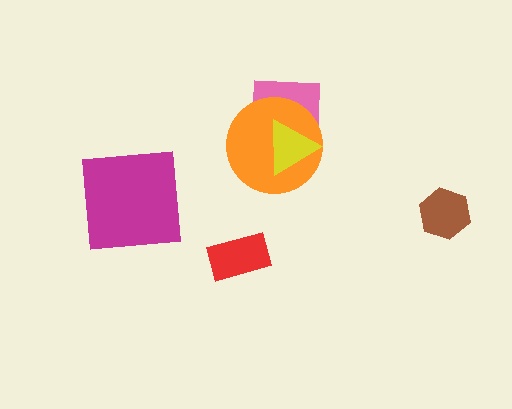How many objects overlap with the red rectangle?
0 objects overlap with the red rectangle.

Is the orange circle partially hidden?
Yes, it is partially covered by another shape.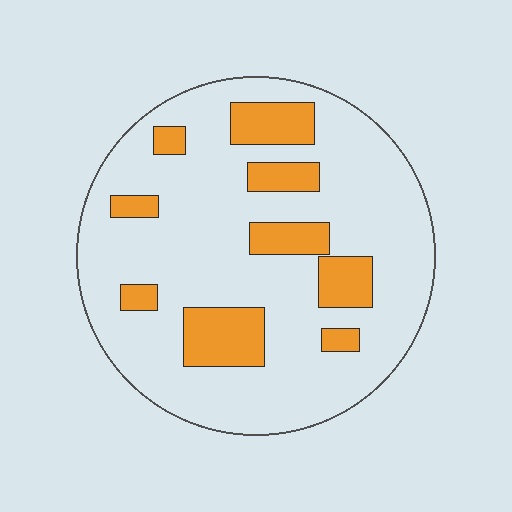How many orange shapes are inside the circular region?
9.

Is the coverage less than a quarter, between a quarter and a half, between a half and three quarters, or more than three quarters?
Less than a quarter.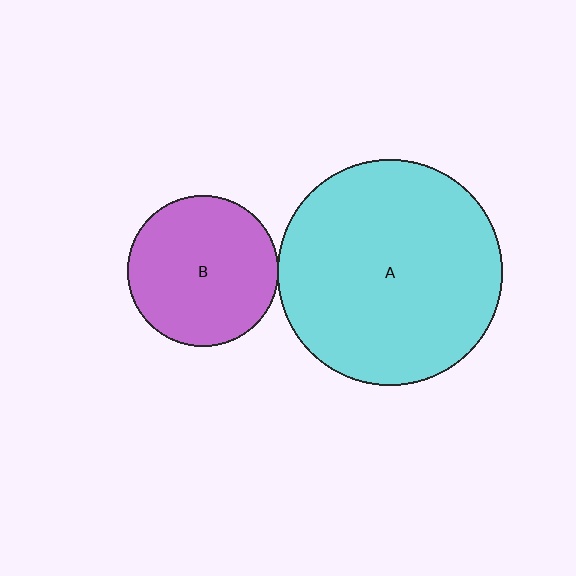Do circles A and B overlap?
Yes.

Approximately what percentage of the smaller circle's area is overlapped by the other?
Approximately 5%.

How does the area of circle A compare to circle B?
Approximately 2.3 times.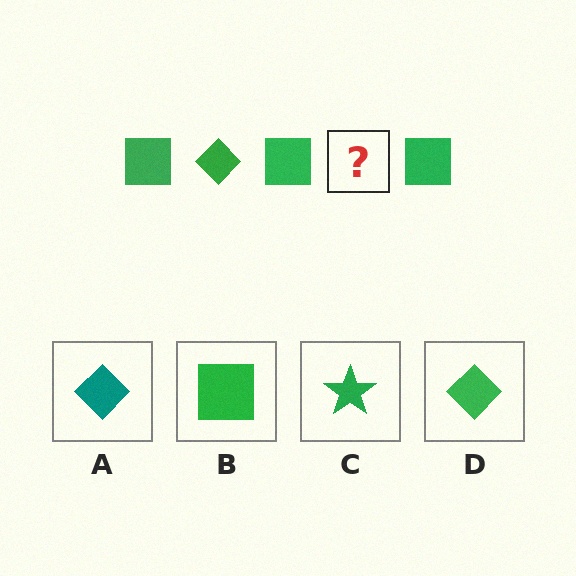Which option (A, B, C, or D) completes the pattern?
D.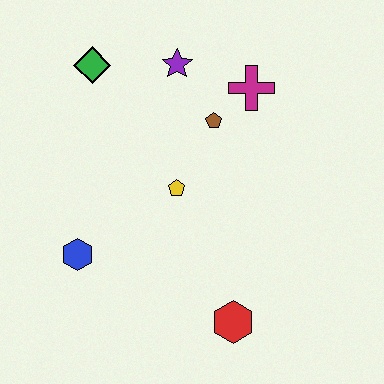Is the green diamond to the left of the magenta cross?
Yes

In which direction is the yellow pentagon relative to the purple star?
The yellow pentagon is below the purple star.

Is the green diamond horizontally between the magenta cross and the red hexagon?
No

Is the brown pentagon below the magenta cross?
Yes